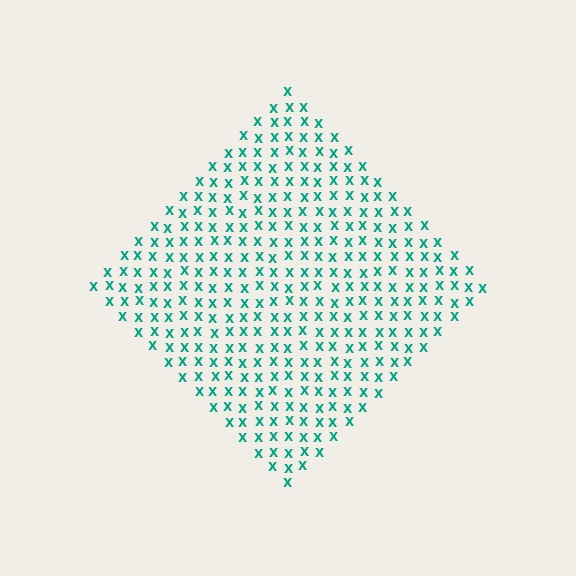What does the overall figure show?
The overall figure shows a diamond.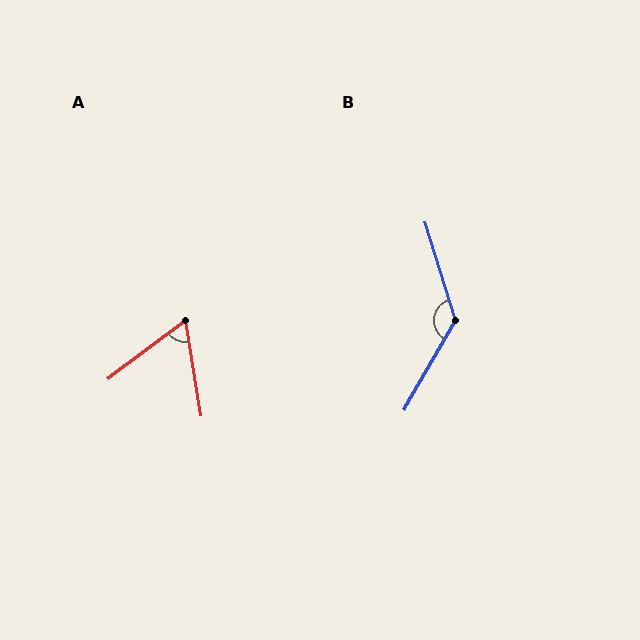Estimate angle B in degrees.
Approximately 133 degrees.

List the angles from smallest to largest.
A (62°), B (133°).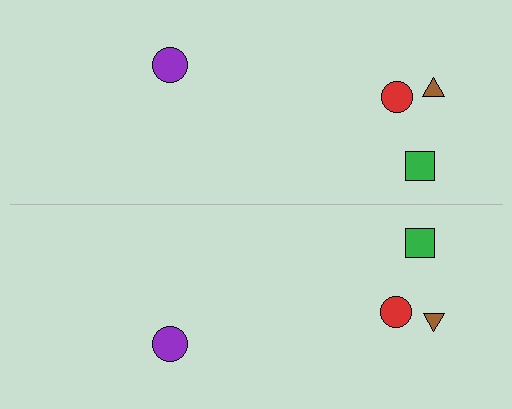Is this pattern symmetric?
Yes, this pattern has bilateral (reflection) symmetry.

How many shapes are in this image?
There are 8 shapes in this image.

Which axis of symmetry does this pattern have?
The pattern has a horizontal axis of symmetry running through the center of the image.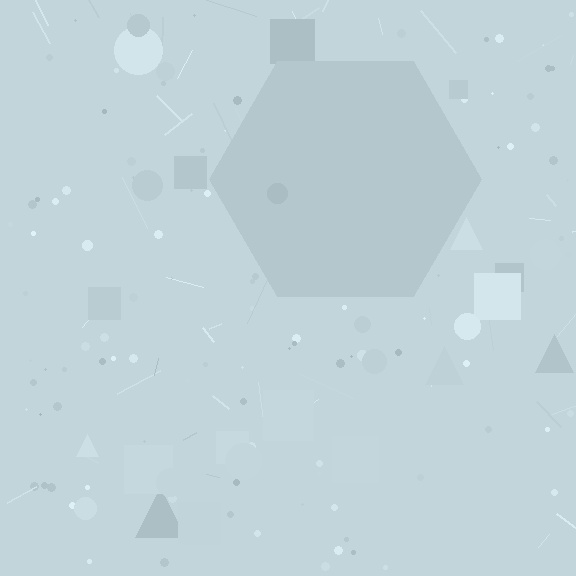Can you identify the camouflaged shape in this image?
The camouflaged shape is a hexagon.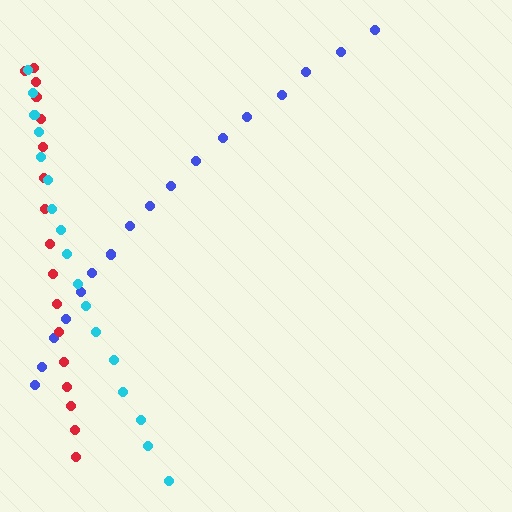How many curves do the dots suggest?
There are 3 distinct paths.